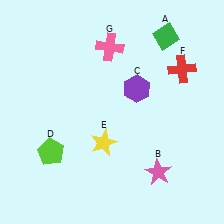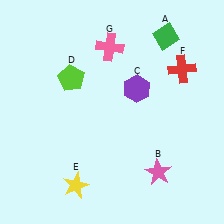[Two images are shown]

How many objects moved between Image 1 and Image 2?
2 objects moved between the two images.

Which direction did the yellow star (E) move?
The yellow star (E) moved down.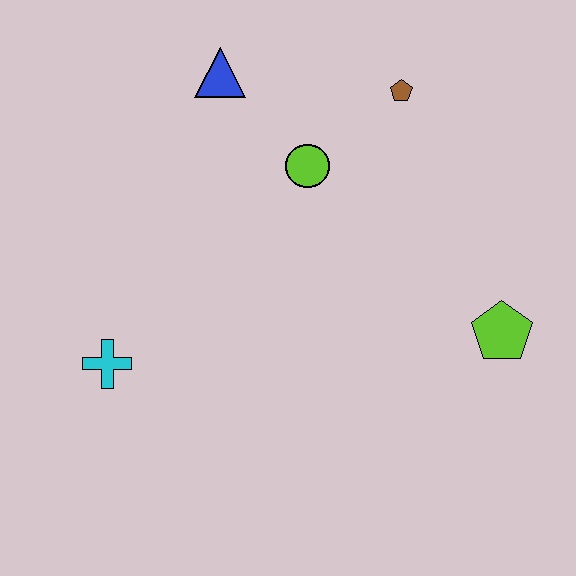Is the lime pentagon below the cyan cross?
No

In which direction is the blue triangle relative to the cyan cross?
The blue triangle is above the cyan cross.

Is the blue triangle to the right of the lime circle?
No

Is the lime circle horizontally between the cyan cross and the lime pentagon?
Yes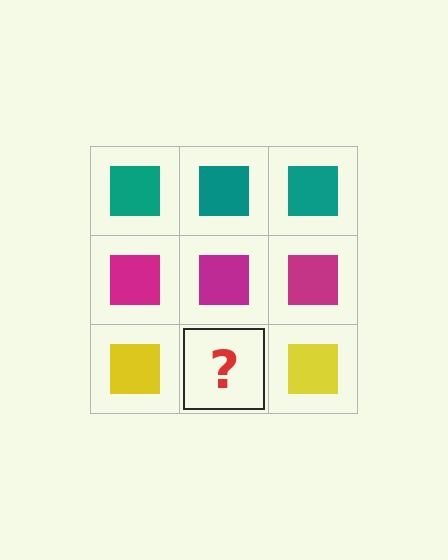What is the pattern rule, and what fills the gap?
The rule is that each row has a consistent color. The gap should be filled with a yellow square.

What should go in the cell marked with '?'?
The missing cell should contain a yellow square.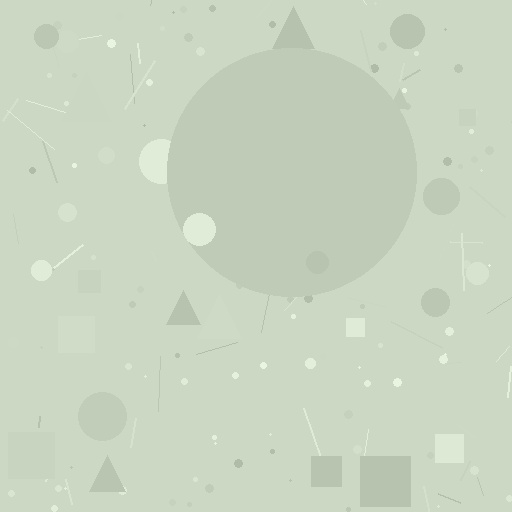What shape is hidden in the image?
A circle is hidden in the image.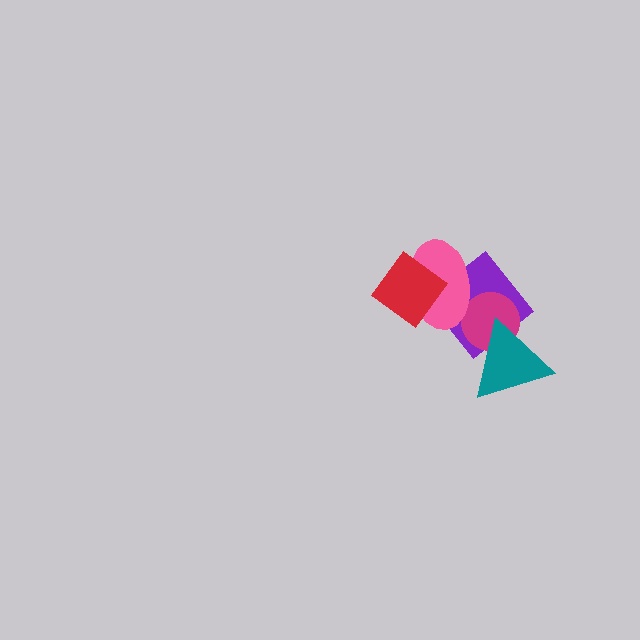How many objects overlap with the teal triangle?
2 objects overlap with the teal triangle.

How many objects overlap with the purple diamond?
3 objects overlap with the purple diamond.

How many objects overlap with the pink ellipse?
3 objects overlap with the pink ellipse.